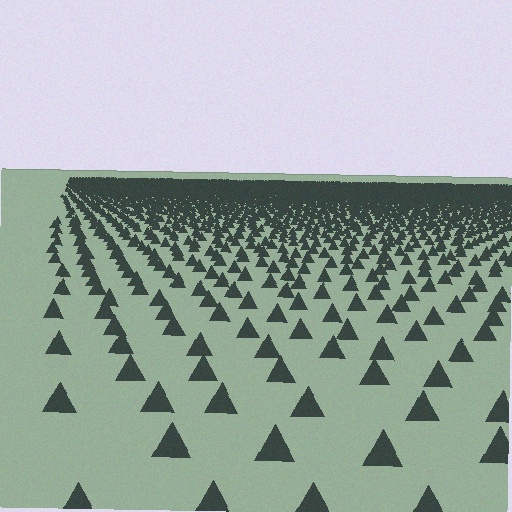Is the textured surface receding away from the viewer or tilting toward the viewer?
The surface is receding away from the viewer. Texture elements get smaller and denser toward the top.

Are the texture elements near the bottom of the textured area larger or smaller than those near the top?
Larger. Near the bottom, elements are closer to the viewer and appear at a bigger on-screen size.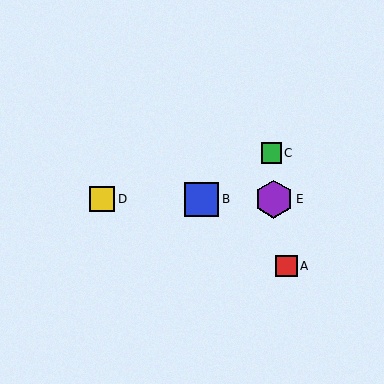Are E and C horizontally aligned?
No, E is at y≈199 and C is at y≈153.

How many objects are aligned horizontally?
3 objects (B, D, E) are aligned horizontally.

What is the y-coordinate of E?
Object E is at y≈199.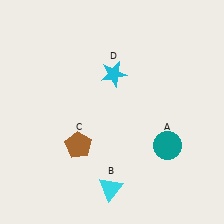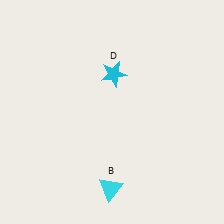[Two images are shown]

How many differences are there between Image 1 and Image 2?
There are 2 differences between the two images.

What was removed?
The brown pentagon (C), the teal circle (A) were removed in Image 2.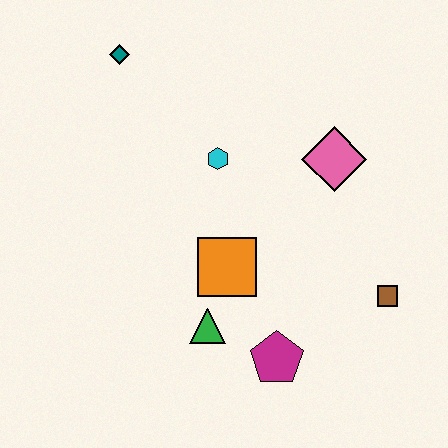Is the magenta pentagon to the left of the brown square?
Yes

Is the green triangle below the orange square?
Yes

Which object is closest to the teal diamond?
The cyan hexagon is closest to the teal diamond.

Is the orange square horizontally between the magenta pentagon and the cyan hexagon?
Yes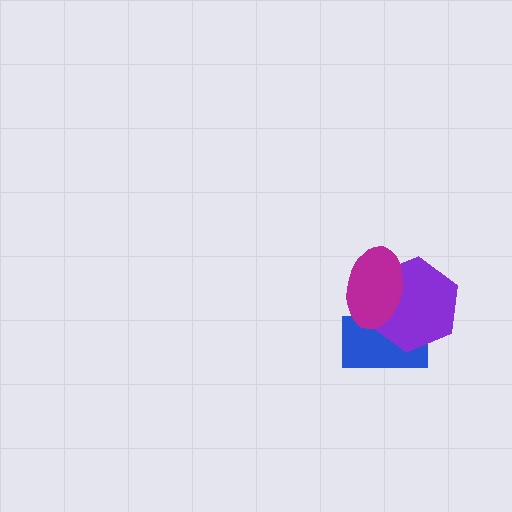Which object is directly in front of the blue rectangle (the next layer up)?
The purple hexagon is directly in front of the blue rectangle.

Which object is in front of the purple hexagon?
The magenta ellipse is in front of the purple hexagon.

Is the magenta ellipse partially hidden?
No, no other shape covers it.